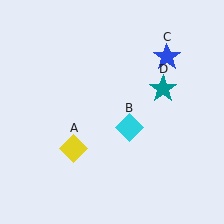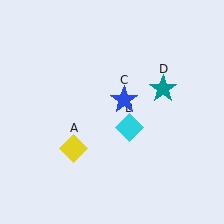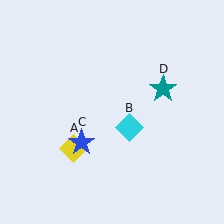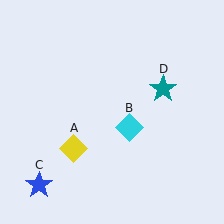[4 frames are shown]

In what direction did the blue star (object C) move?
The blue star (object C) moved down and to the left.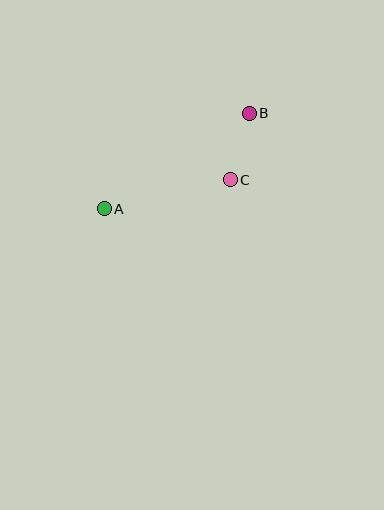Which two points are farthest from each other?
Points A and B are farthest from each other.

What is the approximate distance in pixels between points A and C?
The distance between A and C is approximately 129 pixels.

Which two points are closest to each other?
Points B and C are closest to each other.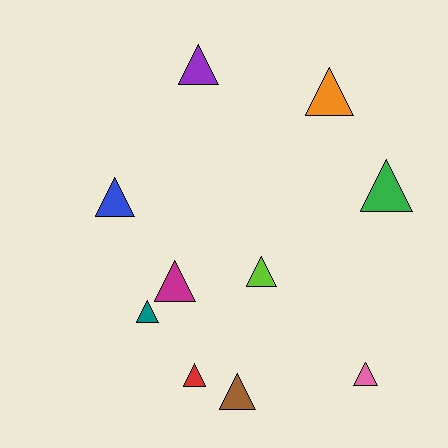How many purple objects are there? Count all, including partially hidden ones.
There is 1 purple object.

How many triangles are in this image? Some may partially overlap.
There are 10 triangles.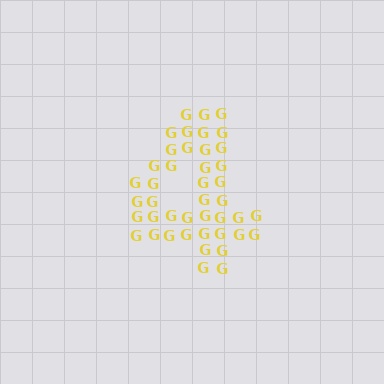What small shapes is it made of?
It is made of small letter G's.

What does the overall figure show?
The overall figure shows the digit 4.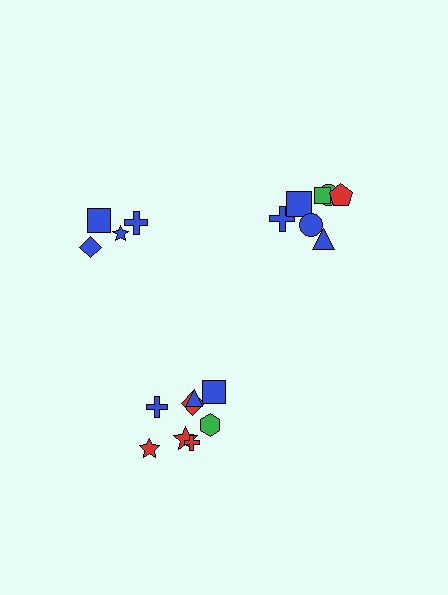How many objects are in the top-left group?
There are 4 objects.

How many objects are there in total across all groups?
There are 19 objects.